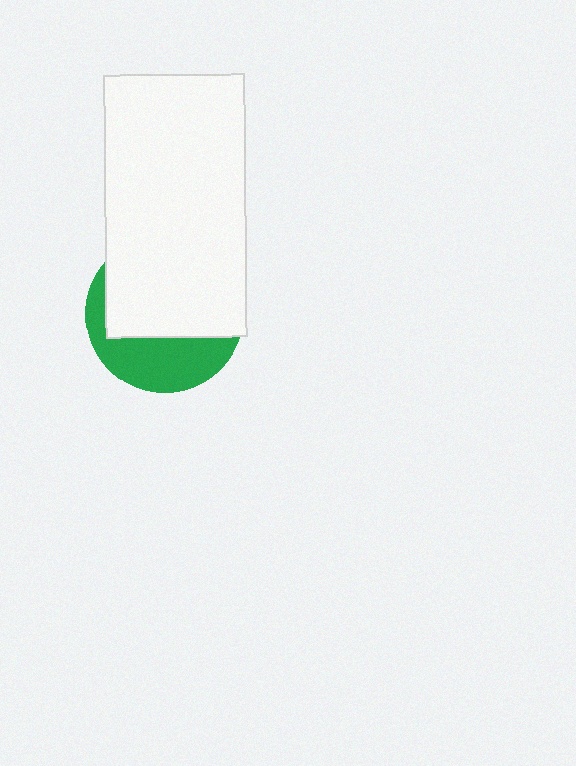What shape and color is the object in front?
The object in front is a white rectangle.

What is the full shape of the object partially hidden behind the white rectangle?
The partially hidden object is a green circle.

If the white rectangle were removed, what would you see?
You would see the complete green circle.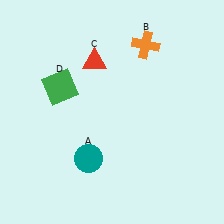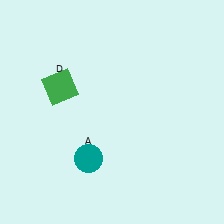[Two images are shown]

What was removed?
The red triangle (C), the orange cross (B) were removed in Image 2.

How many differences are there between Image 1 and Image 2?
There are 2 differences between the two images.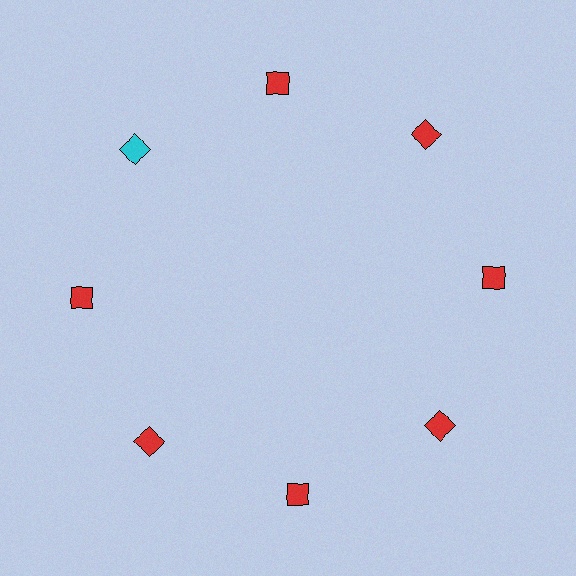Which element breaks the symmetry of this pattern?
The cyan diamond at roughly the 10 o'clock position breaks the symmetry. All other shapes are red diamonds.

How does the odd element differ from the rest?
It has a different color: cyan instead of red.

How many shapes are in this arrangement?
There are 8 shapes arranged in a ring pattern.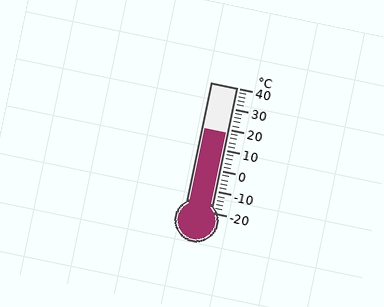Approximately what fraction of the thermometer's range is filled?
The thermometer is filled to approximately 65% of its range.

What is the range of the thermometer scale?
The thermometer scale ranges from -20°C to 40°C.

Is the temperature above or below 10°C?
The temperature is above 10°C.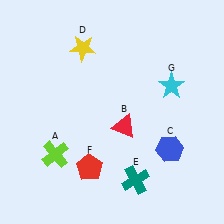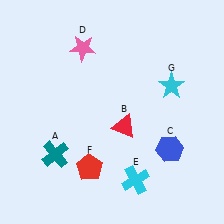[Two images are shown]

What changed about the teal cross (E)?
In Image 1, E is teal. In Image 2, it changed to cyan.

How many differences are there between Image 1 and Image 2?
There are 3 differences between the two images.